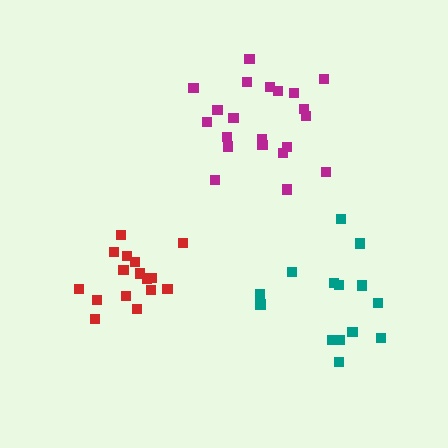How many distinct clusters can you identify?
There are 3 distinct clusters.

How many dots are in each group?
Group 1: 16 dots, Group 2: 21 dots, Group 3: 15 dots (52 total).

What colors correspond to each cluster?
The clusters are colored: red, magenta, teal.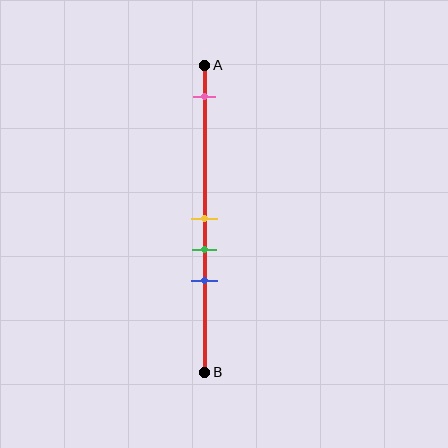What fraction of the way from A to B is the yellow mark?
The yellow mark is approximately 50% (0.5) of the way from A to B.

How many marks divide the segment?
There are 4 marks dividing the segment.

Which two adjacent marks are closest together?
The yellow and green marks are the closest adjacent pair.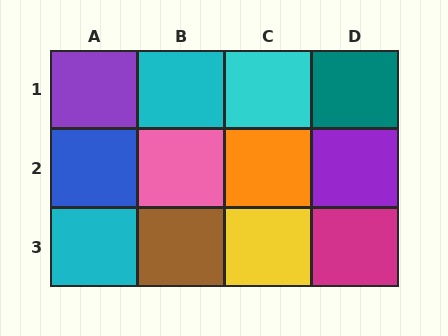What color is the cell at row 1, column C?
Cyan.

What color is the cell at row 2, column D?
Purple.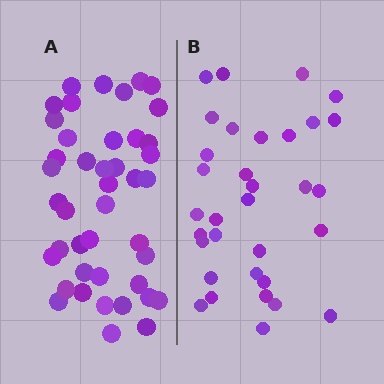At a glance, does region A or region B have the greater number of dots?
Region A (the left region) has more dots.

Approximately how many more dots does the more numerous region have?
Region A has roughly 10 or so more dots than region B.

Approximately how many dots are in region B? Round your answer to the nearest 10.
About 30 dots. (The exact count is 33, which rounds to 30.)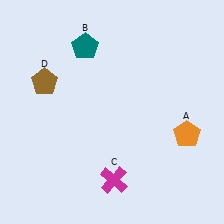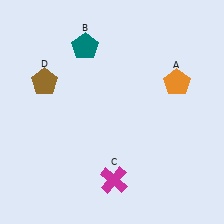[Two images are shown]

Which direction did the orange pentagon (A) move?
The orange pentagon (A) moved up.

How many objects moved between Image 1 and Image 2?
1 object moved between the two images.